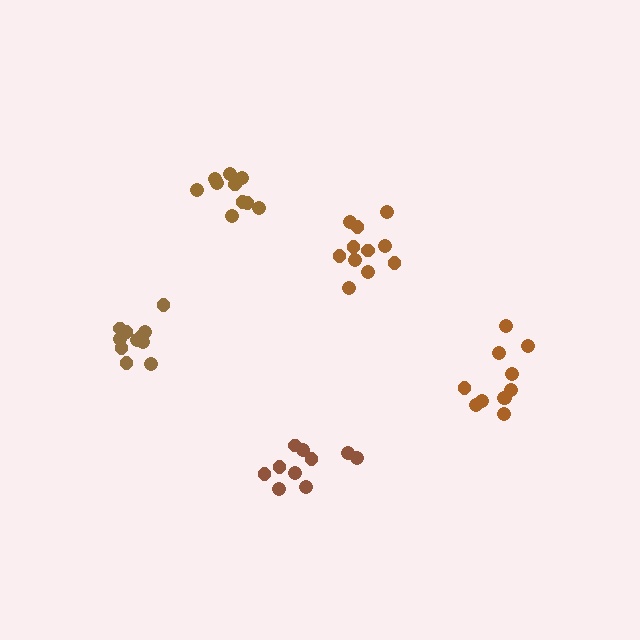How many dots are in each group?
Group 1: 10 dots, Group 2: 10 dots, Group 3: 11 dots, Group 4: 12 dots, Group 5: 11 dots (54 total).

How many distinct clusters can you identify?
There are 5 distinct clusters.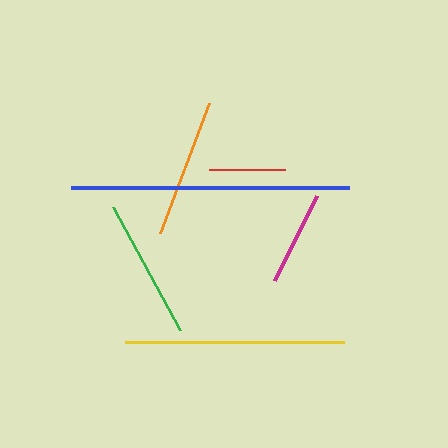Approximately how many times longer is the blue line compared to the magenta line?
The blue line is approximately 2.9 times the length of the magenta line.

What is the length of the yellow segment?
The yellow segment is approximately 219 pixels long.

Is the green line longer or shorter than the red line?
The green line is longer than the red line.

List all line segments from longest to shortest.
From longest to shortest: blue, yellow, green, orange, magenta, red.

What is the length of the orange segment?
The orange segment is approximately 139 pixels long.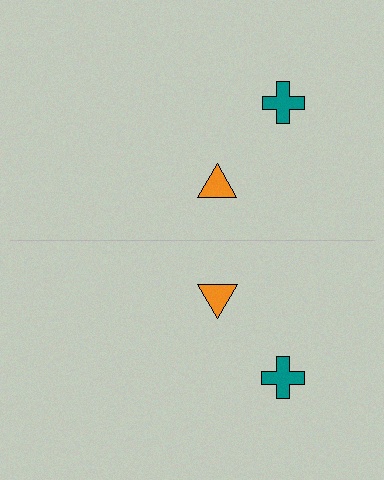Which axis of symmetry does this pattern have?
The pattern has a horizontal axis of symmetry running through the center of the image.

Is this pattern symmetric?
Yes, this pattern has bilateral (reflection) symmetry.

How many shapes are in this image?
There are 4 shapes in this image.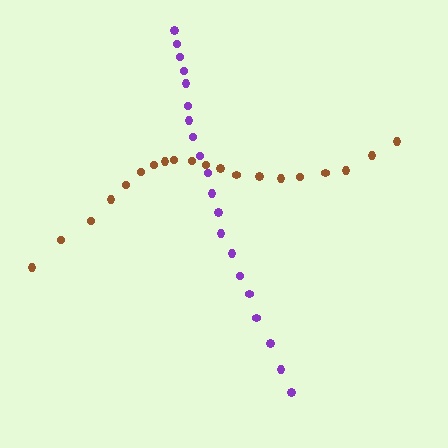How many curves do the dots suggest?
There are 2 distinct paths.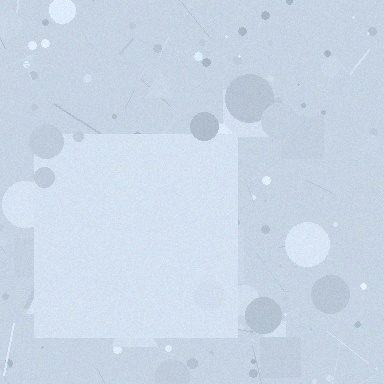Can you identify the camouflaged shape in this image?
The camouflaged shape is a square.